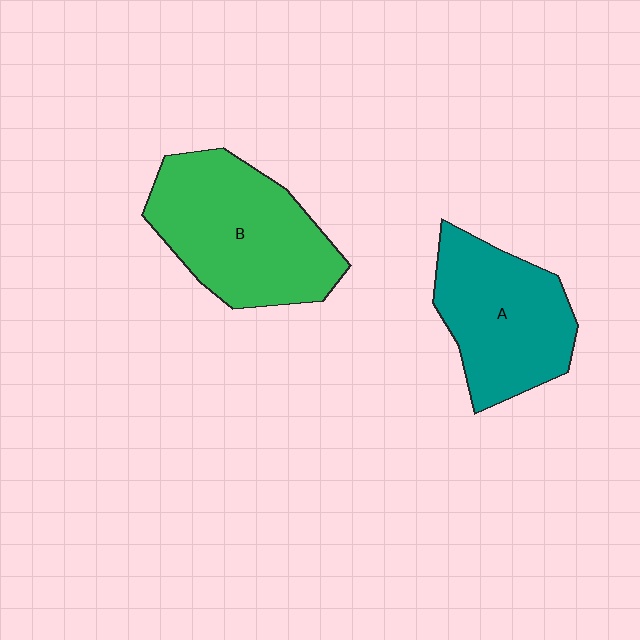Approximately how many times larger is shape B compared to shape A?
Approximately 1.2 times.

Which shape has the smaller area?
Shape A (teal).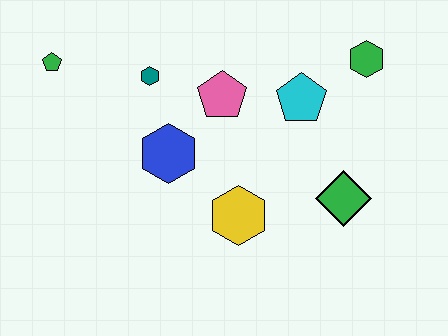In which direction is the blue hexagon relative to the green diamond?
The blue hexagon is to the left of the green diamond.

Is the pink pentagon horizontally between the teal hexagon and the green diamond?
Yes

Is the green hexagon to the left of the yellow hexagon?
No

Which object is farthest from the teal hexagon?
The green diamond is farthest from the teal hexagon.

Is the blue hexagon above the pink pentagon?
No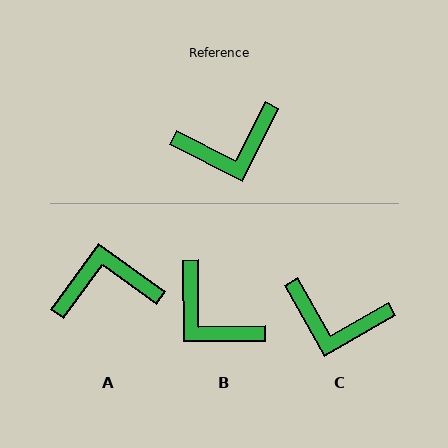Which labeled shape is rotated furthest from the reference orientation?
A, about 171 degrees away.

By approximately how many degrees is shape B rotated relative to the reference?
Approximately 63 degrees clockwise.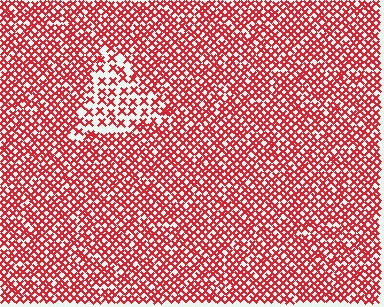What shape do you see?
I see a triangle.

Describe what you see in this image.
The image contains small red elements arranged at two different densities. A triangle-shaped region is visible where the elements are less densely packed than the surrounding area.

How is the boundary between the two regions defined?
The boundary is defined by a change in element density (approximately 1.9x ratio). All elements are the same color, size, and shape.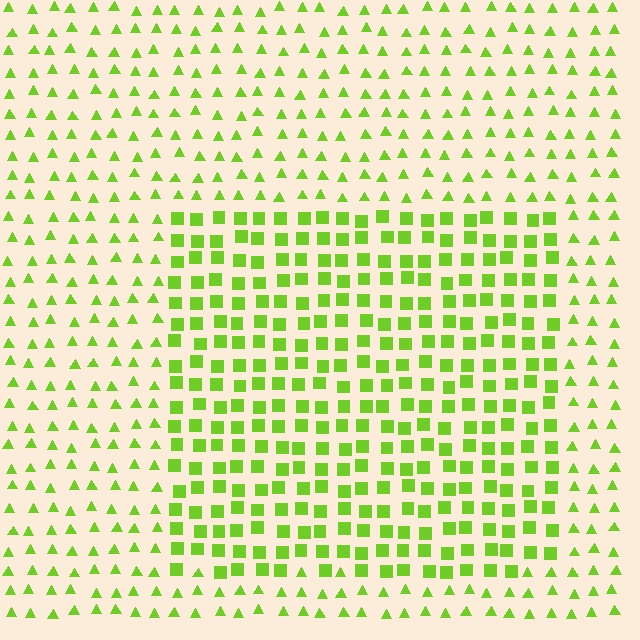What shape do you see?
I see a rectangle.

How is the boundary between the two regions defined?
The boundary is defined by a change in element shape: squares inside vs. triangles outside. All elements share the same color and spacing.